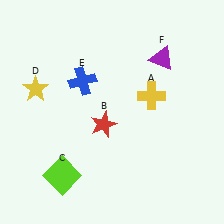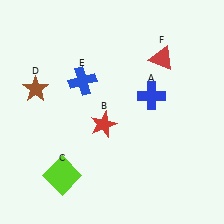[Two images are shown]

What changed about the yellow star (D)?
In Image 1, D is yellow. In Image 2, it changed to brown.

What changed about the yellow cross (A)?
In Image 1, A is yellow. In Image 2, it changed to blue.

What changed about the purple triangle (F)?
In Image 1, F is purple. In Image 2, it changed to red.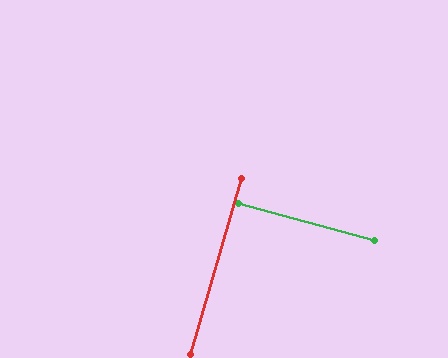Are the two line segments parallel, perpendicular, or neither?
Perpendicular — they meet at approximately 89°.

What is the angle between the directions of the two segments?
Approximately 89 degrees.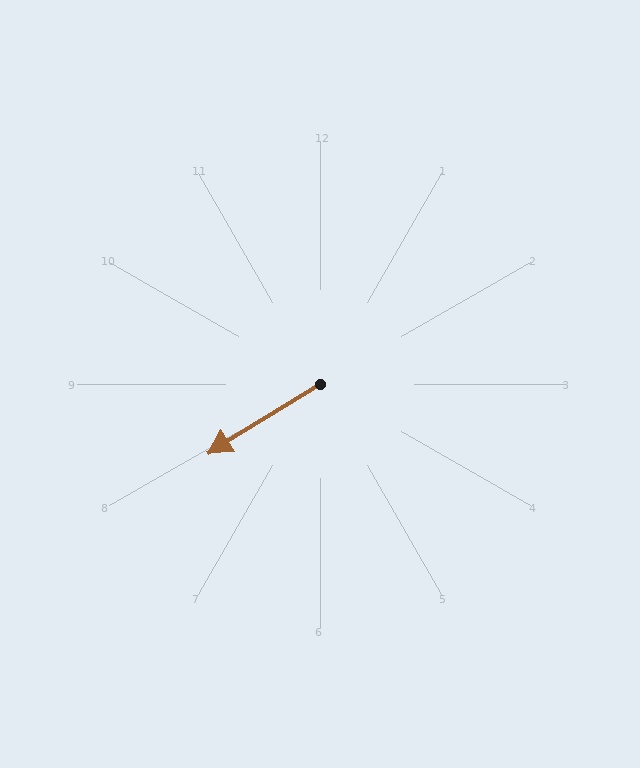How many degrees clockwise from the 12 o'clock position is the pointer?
Approximately 238 degrees.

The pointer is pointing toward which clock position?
Roughly 8 o'clock.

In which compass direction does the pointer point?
Southwest.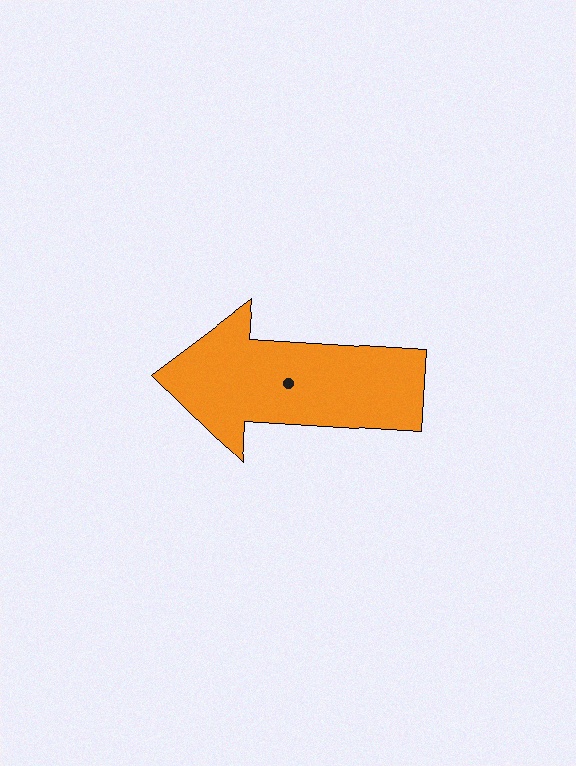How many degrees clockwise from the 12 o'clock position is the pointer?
Approximately 274 degrees.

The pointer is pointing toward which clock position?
Roughly 9 o'clock.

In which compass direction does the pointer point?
West.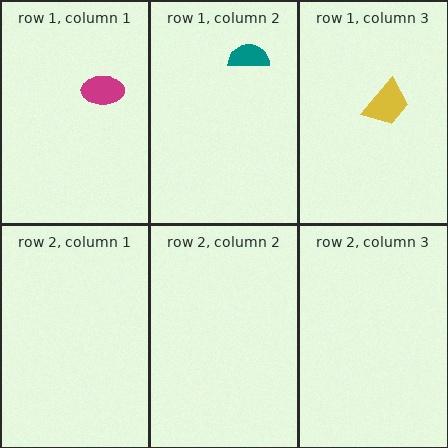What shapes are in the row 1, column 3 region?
The yellow trapezoid.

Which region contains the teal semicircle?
The row 1, column 2 region.